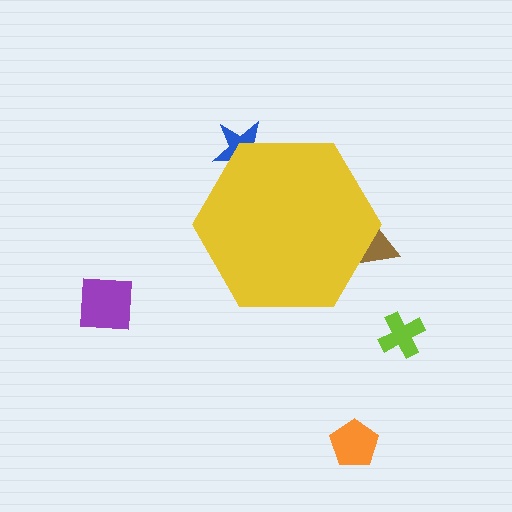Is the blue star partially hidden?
Yes, the blue star is partially hidden behind the yellow hexagon.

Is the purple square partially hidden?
No, the purple square is fully visible.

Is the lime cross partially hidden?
No, the lime cross is fully visible.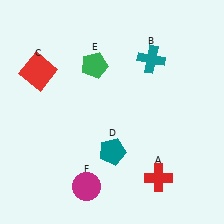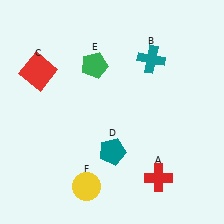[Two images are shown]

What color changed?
The circle (F) changed from magenta in Image 1 to yellow in Image 2.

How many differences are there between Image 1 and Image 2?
There is 1 difference between the two images.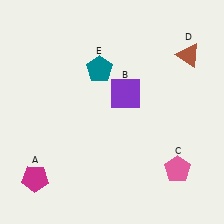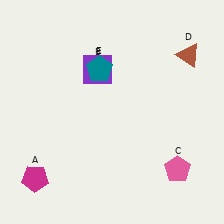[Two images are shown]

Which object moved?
The purple square (B) moved left.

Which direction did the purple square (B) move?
The purple square (B) moved left.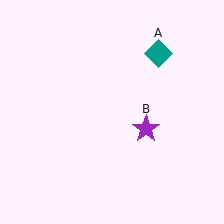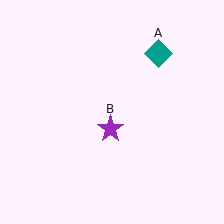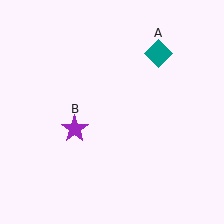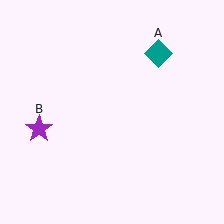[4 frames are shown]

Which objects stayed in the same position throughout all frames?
Teal diamond (object A) remained stationary.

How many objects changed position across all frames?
1 object changed position: purple star (object B).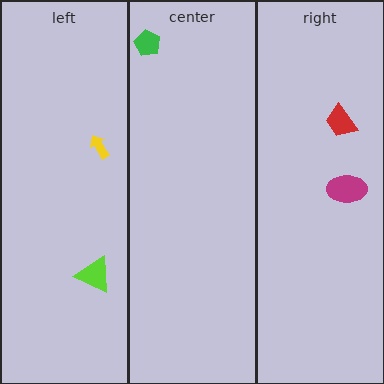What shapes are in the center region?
The green pentagon.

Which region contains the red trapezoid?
The right region.